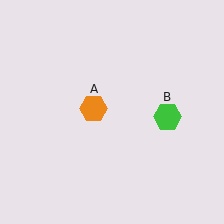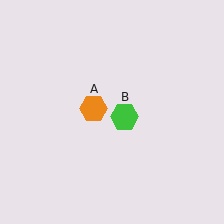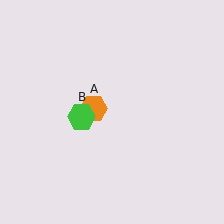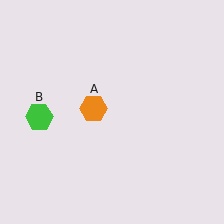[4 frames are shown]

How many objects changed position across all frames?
1 object changed position: green hexagon (object B).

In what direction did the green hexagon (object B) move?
The green hexagon (object B) moved left.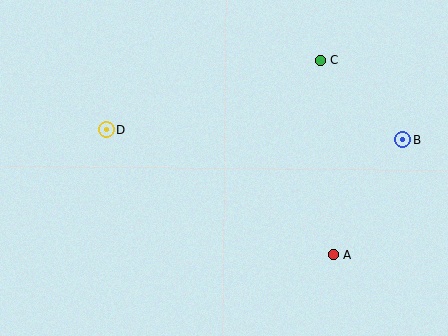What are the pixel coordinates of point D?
Point D is at (107, 129).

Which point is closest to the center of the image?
Point D at (107, 129) is closest to the center.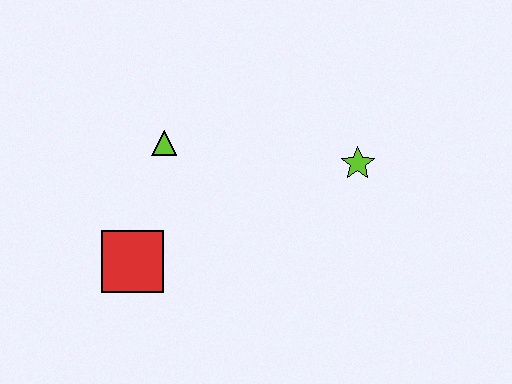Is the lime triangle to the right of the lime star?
No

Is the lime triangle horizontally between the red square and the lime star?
Yes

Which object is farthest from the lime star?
The red square is farthest from the lime star.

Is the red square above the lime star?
No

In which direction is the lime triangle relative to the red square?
The lime triangle is above the red square.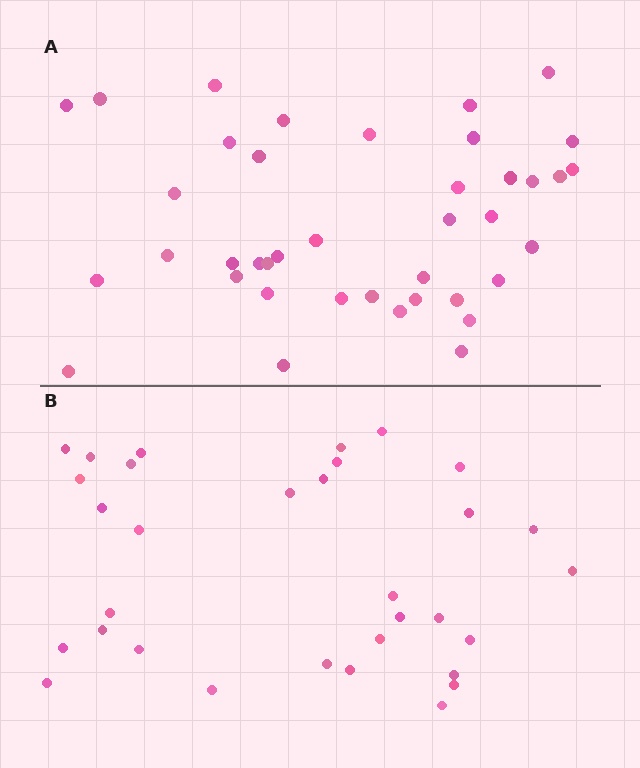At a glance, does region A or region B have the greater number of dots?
Region A (the top region) has more dots.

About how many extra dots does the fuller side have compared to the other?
Region A has roughly 8 or so more dots than region B.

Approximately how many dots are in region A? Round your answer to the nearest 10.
About 40 dots.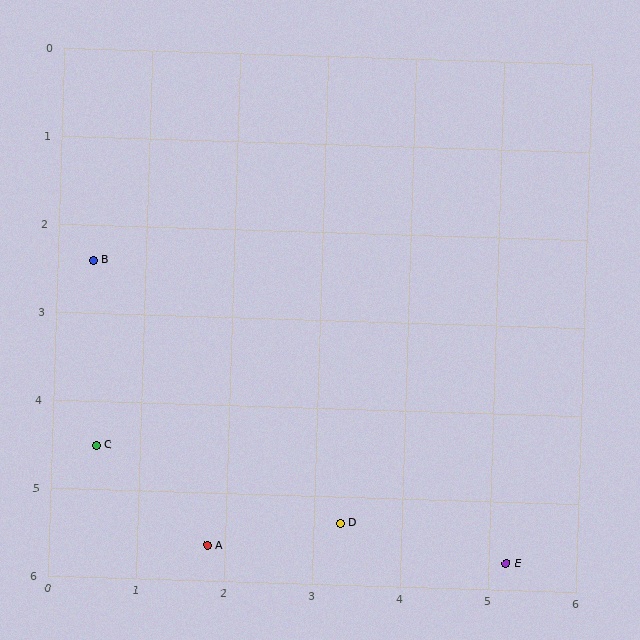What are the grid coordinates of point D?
Point D is at approximately (3.3, 5.3).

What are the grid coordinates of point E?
Point E is at approximately (5.2, 5.7).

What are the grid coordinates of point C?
Point C is at approximately (0.5, 4.5).